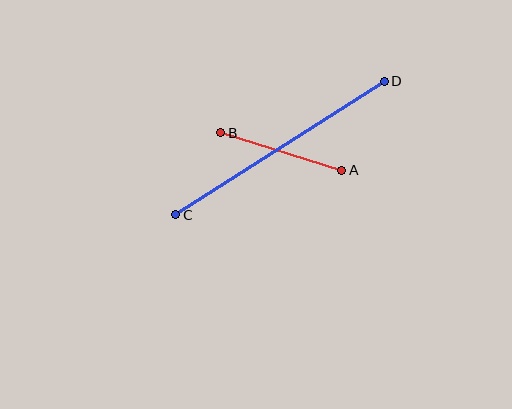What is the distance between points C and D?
The distance is approximately 248 pixels.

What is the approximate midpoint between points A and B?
The midpoint is at approximately (281, 151) pixels.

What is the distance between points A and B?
The distance is approximately 126 pixels.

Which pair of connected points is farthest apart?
Points C and D are farthest apart.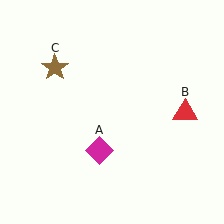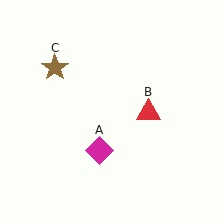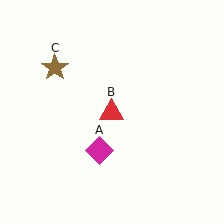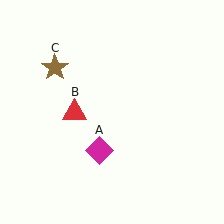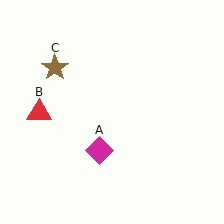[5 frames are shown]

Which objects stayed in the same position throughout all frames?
Magenta diamond (object A) and brown star (object C) remained stationary.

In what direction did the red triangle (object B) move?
The red triangle (object B) moved left.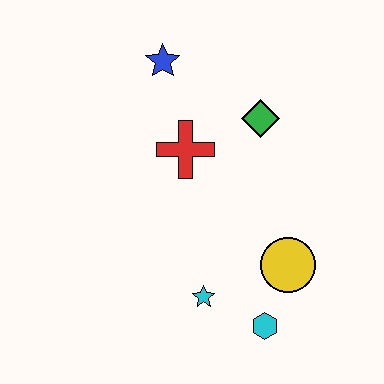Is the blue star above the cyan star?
Yes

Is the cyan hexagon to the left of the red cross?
No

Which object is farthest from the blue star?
The cyan hexagon is farthest from the blue star.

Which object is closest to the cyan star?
The cyan hexagon is closest to the cyan star.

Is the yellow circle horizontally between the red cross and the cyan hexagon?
No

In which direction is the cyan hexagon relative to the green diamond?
The cyan hexagon is below the green diamond.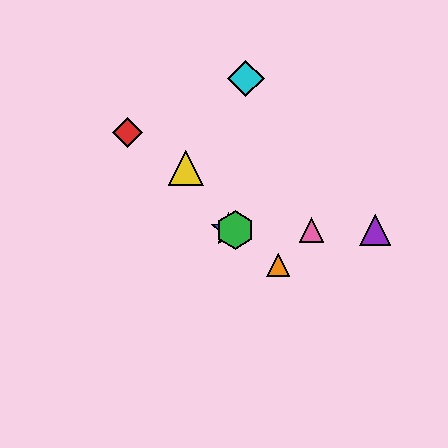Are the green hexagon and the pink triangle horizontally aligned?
Yes, both are at y≈230.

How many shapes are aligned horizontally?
4 shapes (the blue star, the green hexagon, the purple triangle, the pink triangle) are aligned horizontally.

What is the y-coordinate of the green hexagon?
The green hexagon is at y≈230.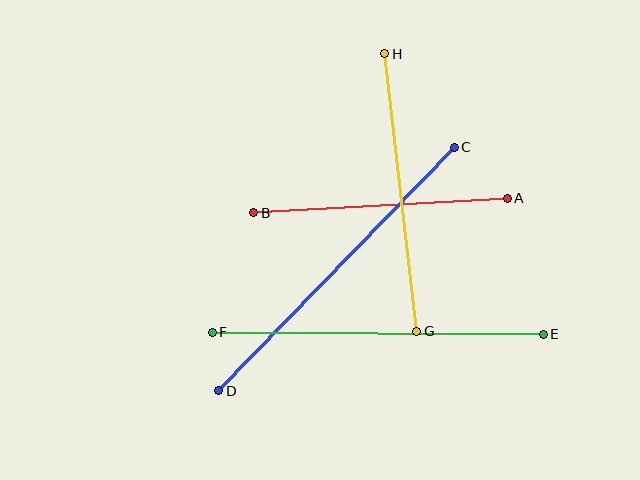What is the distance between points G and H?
The distance is approximately 279 pixels.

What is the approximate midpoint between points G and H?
The midpoint is at approximately (401, 192) pixels.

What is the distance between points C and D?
The distance is approximately 339 pixels.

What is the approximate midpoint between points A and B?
The midpoint is at approximately (381, 205) pixels.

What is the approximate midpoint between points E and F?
The midpoint is at approximately (378, 333) pixels.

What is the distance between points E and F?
The distance is approximately 331 pixels.